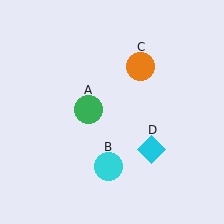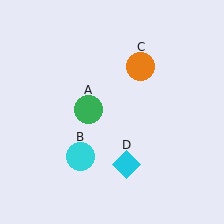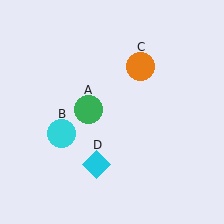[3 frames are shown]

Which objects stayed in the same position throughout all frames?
Green circle (object A) and orange circle (object C) remained stationary.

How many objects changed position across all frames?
2 objects changed position: cyan circle (object B), cyan diamond (object D).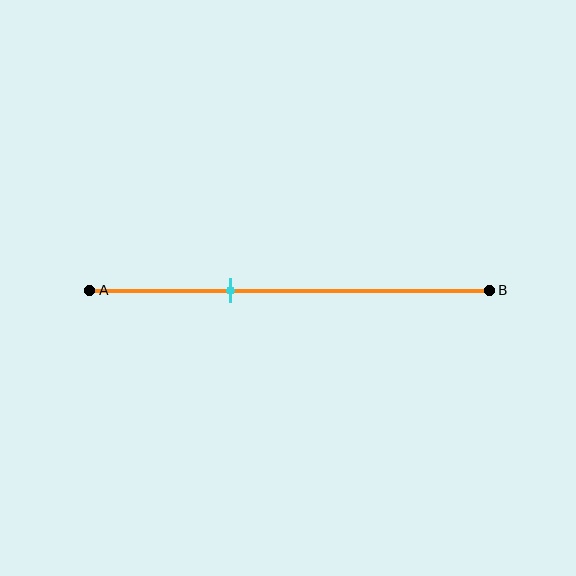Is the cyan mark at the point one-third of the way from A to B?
Yes, the mark is approximately at the one-third point.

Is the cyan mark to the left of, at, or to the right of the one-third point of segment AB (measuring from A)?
The cyan mark is approximately at the one-third point of segment AB.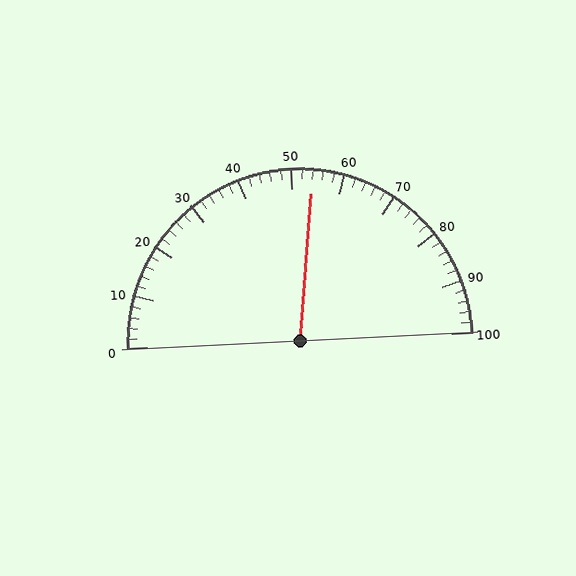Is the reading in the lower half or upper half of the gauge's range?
The reading is in the upper half of the range (0 to 100).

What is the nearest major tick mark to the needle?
The nearest major tick mark is 50.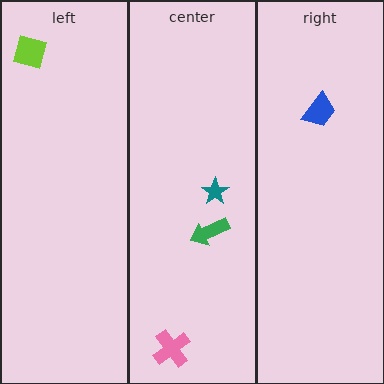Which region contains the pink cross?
The center region.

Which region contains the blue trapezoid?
The right region.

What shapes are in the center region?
The green arrow, the pink cross, the teal star.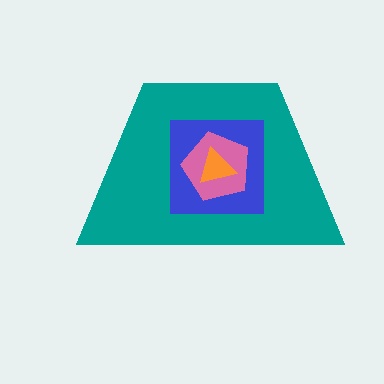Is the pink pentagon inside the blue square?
Yes.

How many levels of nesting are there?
4.